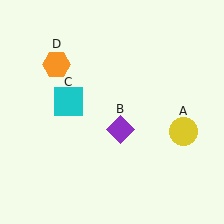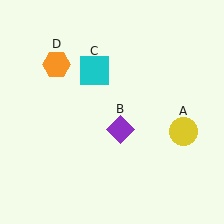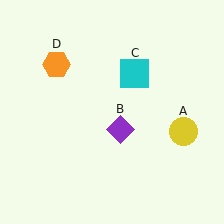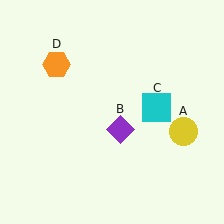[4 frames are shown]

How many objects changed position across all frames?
1 object changed position: cyan square (object C).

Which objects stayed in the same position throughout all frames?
Yellow circle (object A) and purple diamond (object B) and orange hexagon (object D) remained stationary.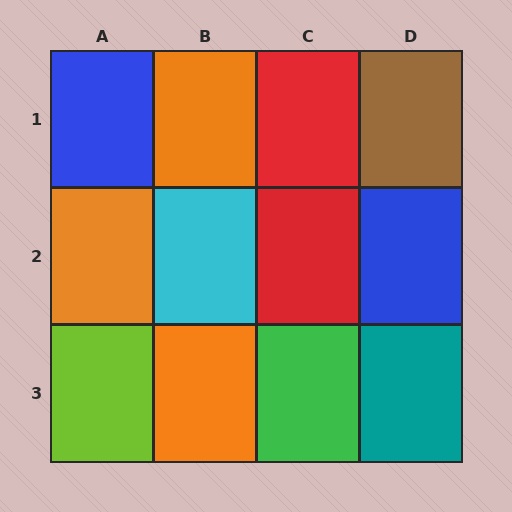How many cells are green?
1 cell is green.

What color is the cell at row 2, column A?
Orange.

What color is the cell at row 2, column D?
Blue.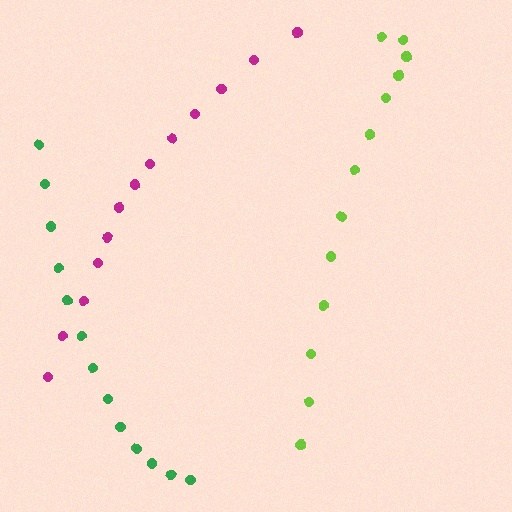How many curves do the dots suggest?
There are 3 distinct paths.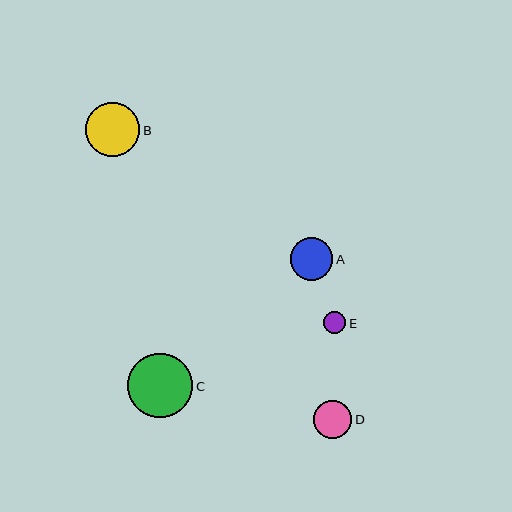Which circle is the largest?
Circle C is the largest with a size of approximately 65 pixels.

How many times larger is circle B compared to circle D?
Circle B is approximately 1.4 times the size of circle D.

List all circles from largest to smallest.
From largest to smallest: C, B, A, D, E.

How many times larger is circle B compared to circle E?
Circle B is approximately 2.5 times the size of circle E.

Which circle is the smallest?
Circle E is the smallest with a size of approximately 22 pixels.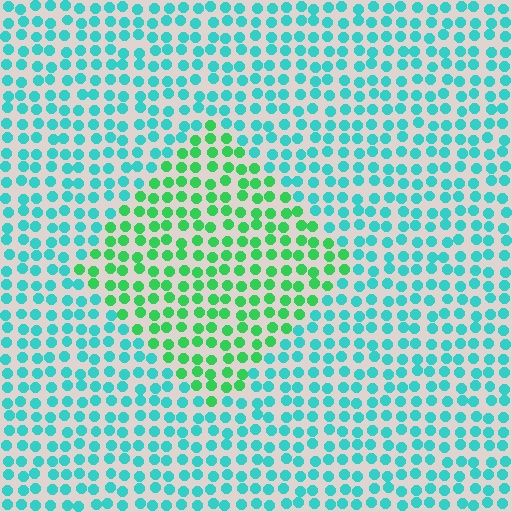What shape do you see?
I see a diamond.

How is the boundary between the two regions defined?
The boundary is defined purely by a slight shift in hue (about 44 degrees). Spacing, size, and orientation are identical on both sides.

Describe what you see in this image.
The image is filled with small cyan elements in a uniform arrangement. A diamond-shaped region is visible where the elements are tinted to a slightly different hue, forming a subtle color boundary.